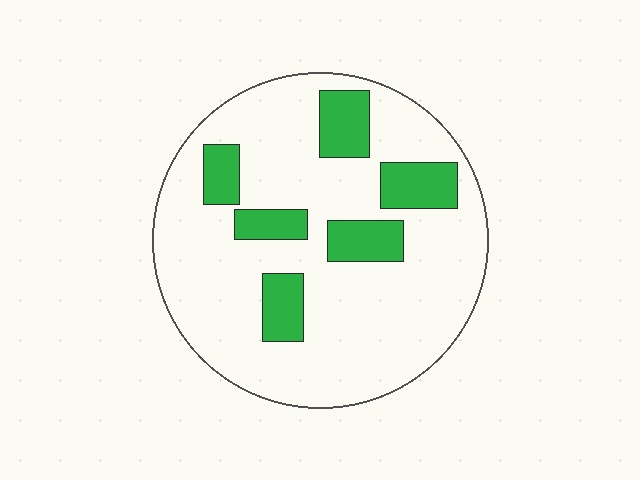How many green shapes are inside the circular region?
6.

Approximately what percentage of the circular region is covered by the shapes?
Approximately 20%.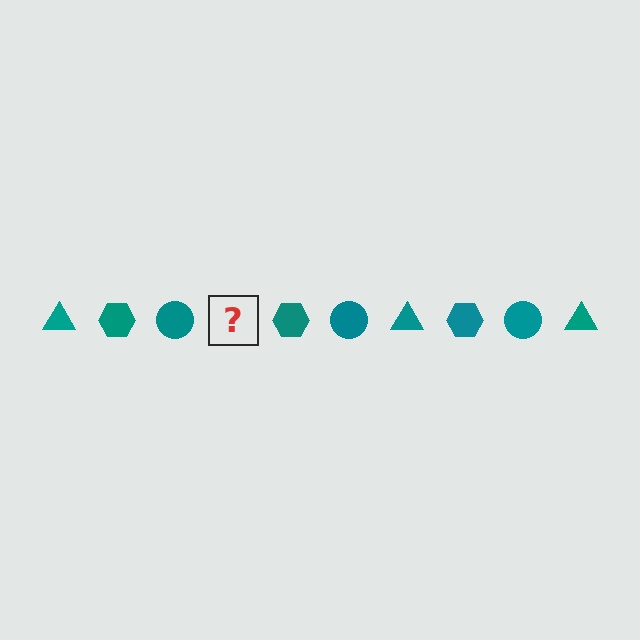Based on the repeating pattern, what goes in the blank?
The blank should be a teal triangle.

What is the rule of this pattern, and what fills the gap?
The rule is that the pattern cycles through triangle, hexagon, circle shapes in teal. The gap should be filled with a teal triangle.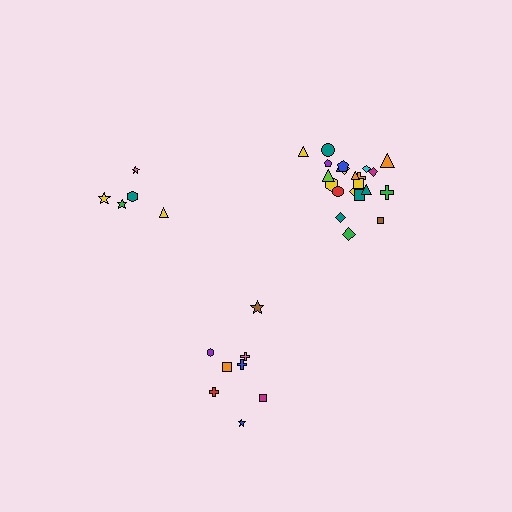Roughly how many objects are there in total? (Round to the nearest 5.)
Roughly 35 objects in total.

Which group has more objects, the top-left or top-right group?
The top-right group.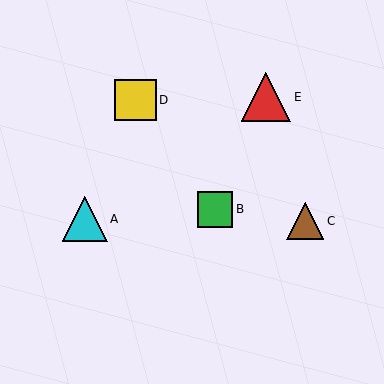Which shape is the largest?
The red triangle (labeled E) is the largest.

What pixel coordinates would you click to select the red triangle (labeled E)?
Click at (266, 97) to select the red triangle E.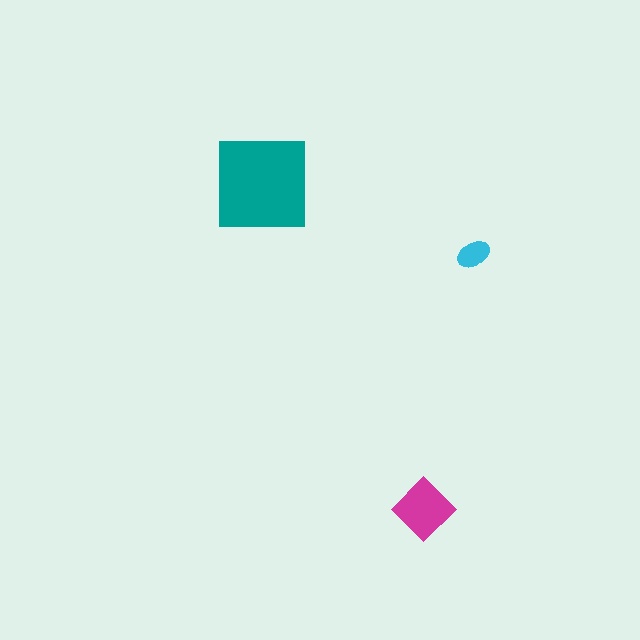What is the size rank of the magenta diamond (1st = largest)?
2nd.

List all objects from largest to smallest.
The teal square, the magenta diamond, the cyan ellipse.